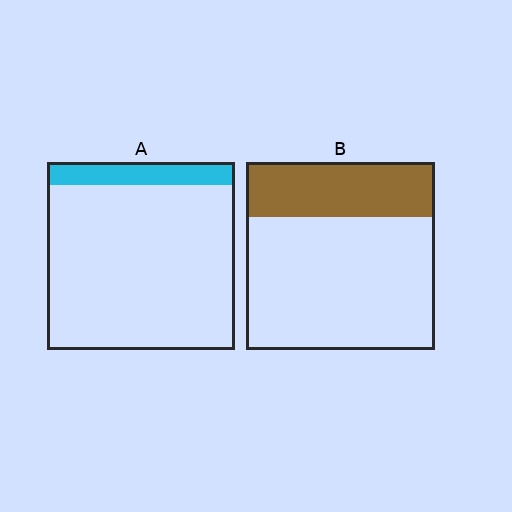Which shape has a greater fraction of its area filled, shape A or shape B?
Shape B.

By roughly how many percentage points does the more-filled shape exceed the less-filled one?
By roughly 15 percentage points (B over A).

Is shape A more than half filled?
No.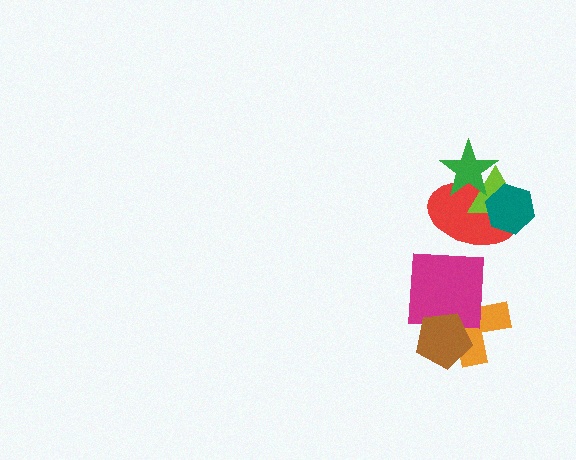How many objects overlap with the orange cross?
2 objects overlap with the orange cross.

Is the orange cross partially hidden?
Yes, it is partially covered by another shape.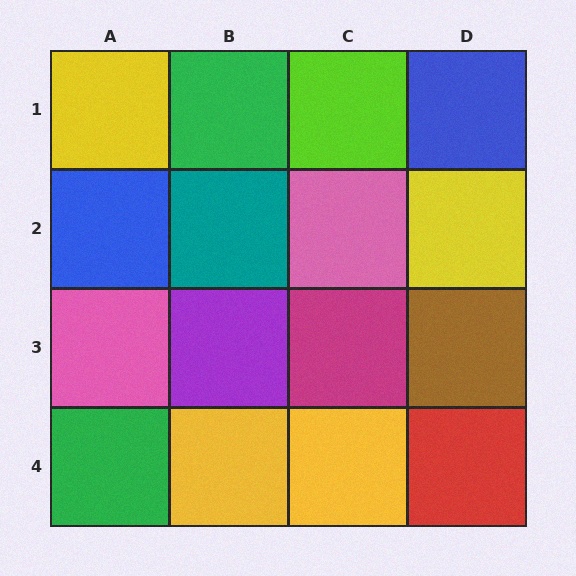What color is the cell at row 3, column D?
Brown.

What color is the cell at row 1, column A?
Yellow.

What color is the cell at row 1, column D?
Blue.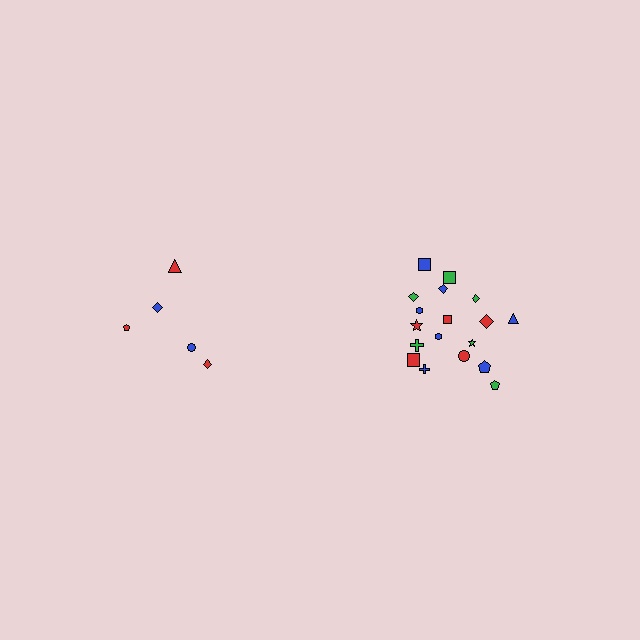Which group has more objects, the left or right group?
The right group.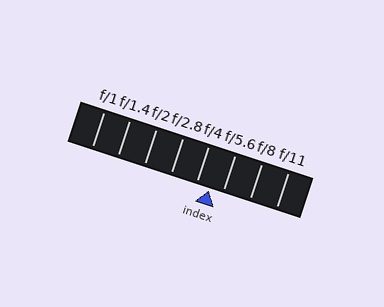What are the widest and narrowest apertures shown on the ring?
The widest aperture shown is f/1 and the narrowest is f/11.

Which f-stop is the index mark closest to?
The index mark is closest to f/4.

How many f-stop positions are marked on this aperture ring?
There are 8 f-stop positions marked.